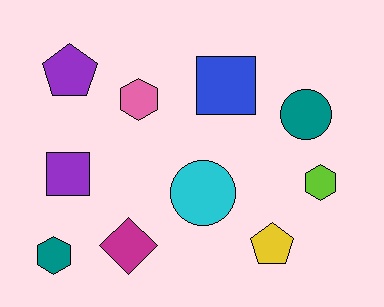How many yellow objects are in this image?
There is 1 yellow object.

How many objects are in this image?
There are 10 objects.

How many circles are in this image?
There are 2 circles.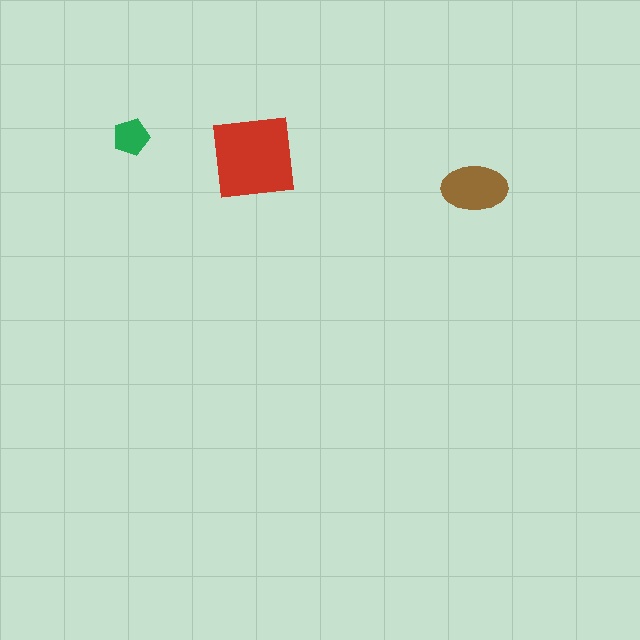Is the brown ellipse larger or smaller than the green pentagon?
Larger.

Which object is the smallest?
The green pentagon.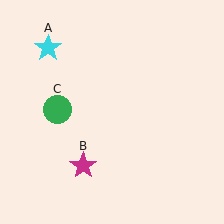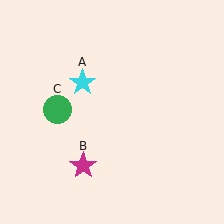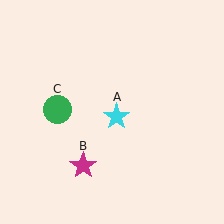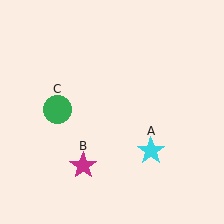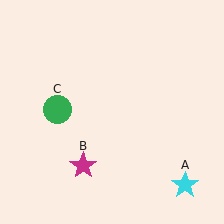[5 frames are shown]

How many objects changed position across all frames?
1 object changed position: cyan star (object A).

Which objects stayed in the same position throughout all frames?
Magenta star (object B) and green circle (object C) remained stationary.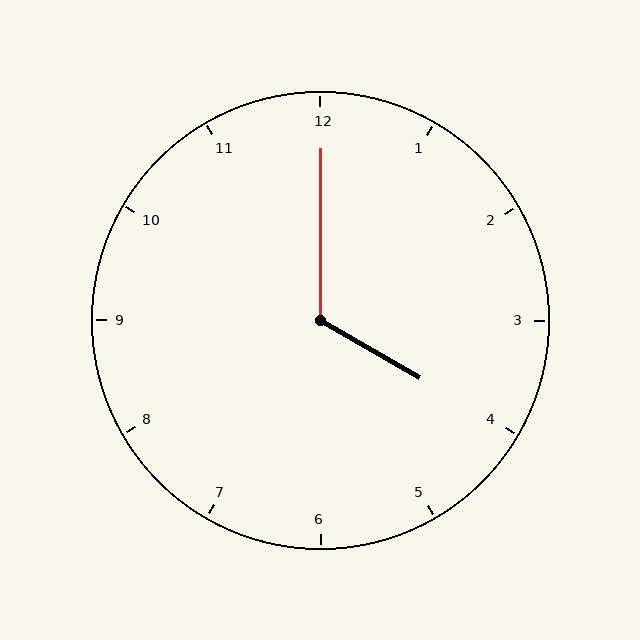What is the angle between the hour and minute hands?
Approximately 120 degrees.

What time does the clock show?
4:00.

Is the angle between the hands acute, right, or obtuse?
It is obtuse.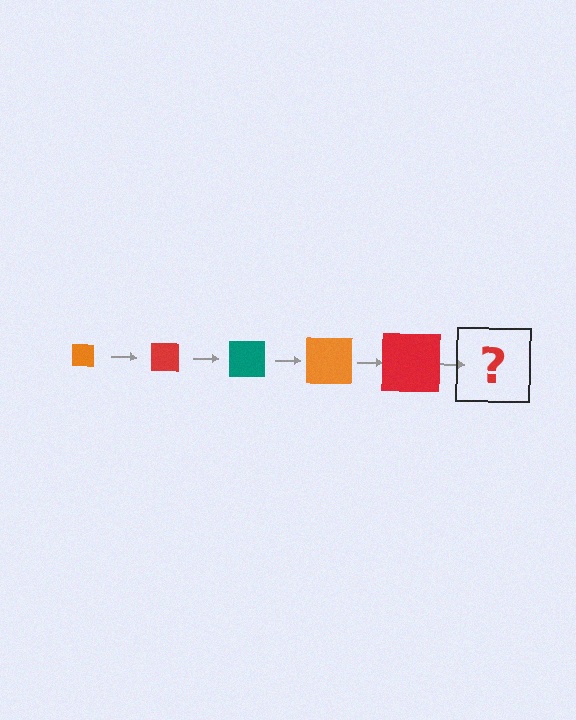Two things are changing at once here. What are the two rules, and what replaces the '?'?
The two rules are that the square grows larger each step and the color cycles through orange, red, and teal. The '?' should be a teal square, larger than the previous one.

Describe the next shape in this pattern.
It should be a teal square, larger than the previous one.